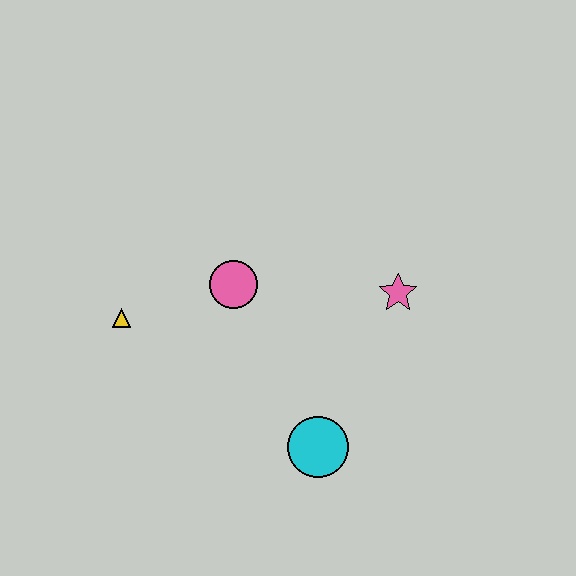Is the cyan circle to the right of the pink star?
No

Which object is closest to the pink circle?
The yellow triangle is closest to the pink circle.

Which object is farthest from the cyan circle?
The yellow triangle is farthest from the cyan circle.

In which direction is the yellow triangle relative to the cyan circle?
The yellow triangle is to the left of the cyan circle.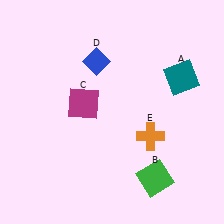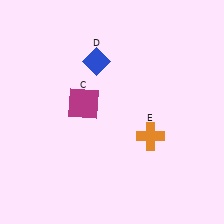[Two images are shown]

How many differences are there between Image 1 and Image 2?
There are 2 differences between the two images.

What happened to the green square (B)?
The green square (B) was removed in Image 2. It was in the bottom-right area of Image 1.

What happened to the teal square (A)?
The teal square (A) was removed in Image 2. It was in the top-right area of Image 1.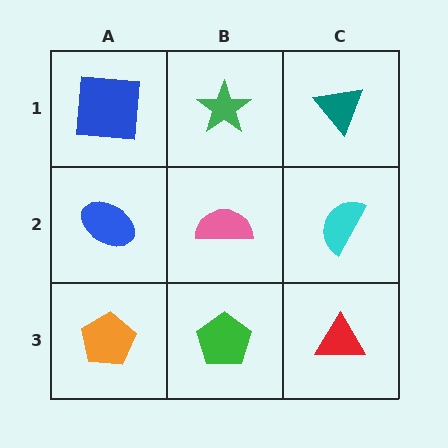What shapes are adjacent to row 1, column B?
A pink semicircle (row 2, column B), a blue square (row 1, column A), a teal triangle (row 1, column C).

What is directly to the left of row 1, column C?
A green star.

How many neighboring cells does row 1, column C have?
2.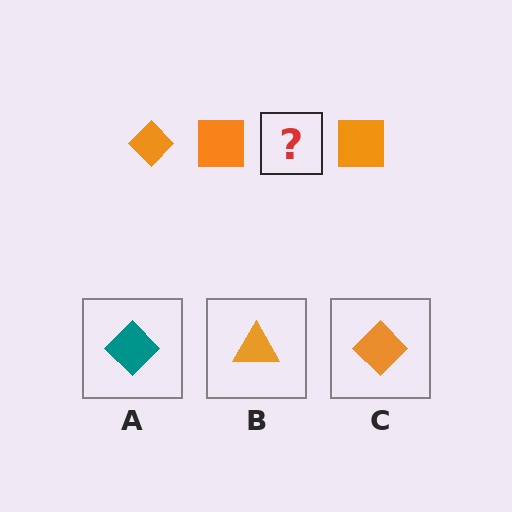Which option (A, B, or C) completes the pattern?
C.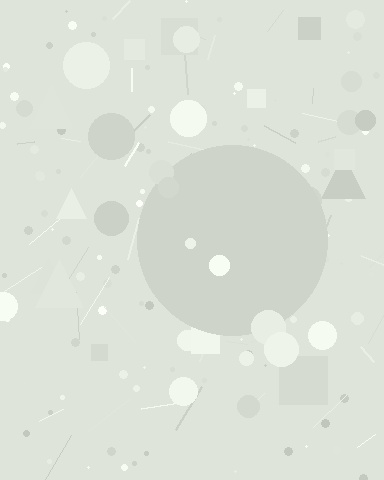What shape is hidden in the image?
A circle is hidden in the image.